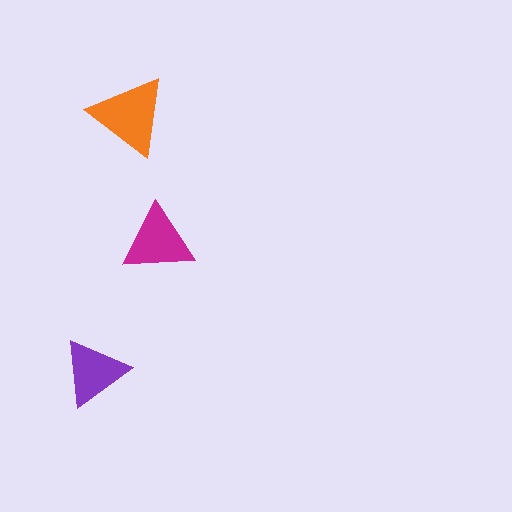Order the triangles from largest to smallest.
the orange one, the magenta one, the purple one.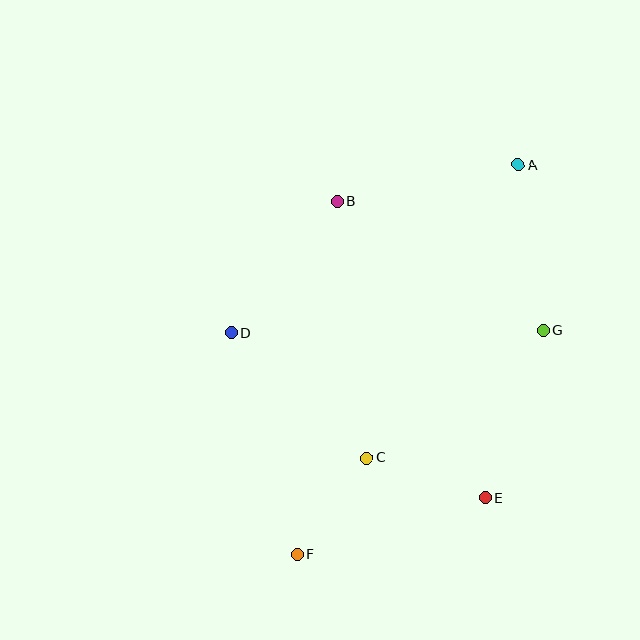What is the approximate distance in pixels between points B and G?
The distance between B and G is approximately 243 pixels.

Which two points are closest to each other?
Points C and F are closest to each other.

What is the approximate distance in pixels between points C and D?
The distance between C and D is approximately 185 pixels.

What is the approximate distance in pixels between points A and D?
The distance between A and D is approximately 332 pixels.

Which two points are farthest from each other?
Points A and F are farthest from each other.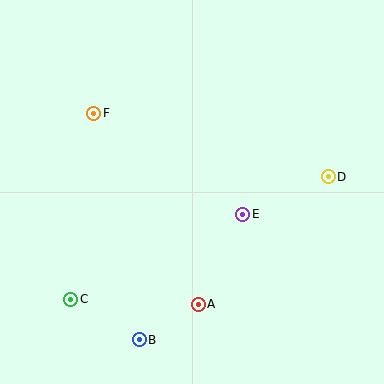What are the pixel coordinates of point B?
Point B is at (139, 340).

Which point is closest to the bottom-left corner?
Point C is closest to the bottom-left corner.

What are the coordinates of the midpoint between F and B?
The midpoint between F and B is at (116, 226).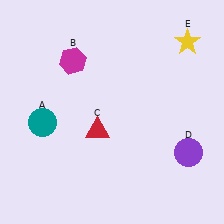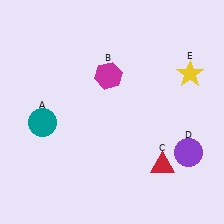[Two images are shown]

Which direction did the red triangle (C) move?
The red triangle (C) moved right.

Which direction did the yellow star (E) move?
The yellow star (E) moved down.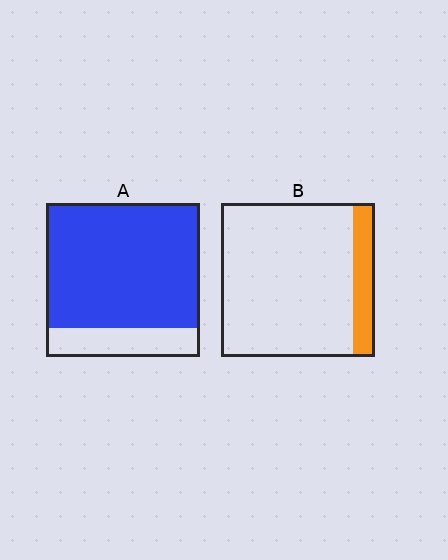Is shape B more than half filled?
No.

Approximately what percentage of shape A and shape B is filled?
A is approximately 80% and B is approximately 15%.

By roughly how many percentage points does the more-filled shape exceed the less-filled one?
By roughly 65 percentage points (A over B).